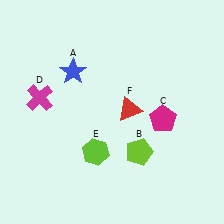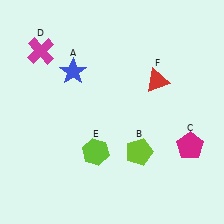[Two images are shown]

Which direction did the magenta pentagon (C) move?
The magenta pentagon (C) moved down.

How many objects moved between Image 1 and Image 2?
3 objects moved between the two images.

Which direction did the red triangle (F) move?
The red triangle (F) moved up.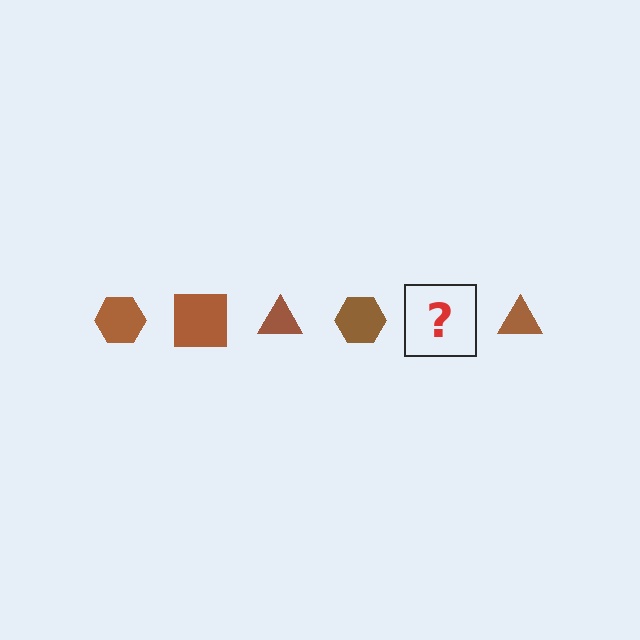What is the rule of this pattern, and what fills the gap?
The rule is that the pattern cycles through hexagon, square, triangle shapes in brown. The gap should be filled with a brown square.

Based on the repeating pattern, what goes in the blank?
The blank should be a brown square.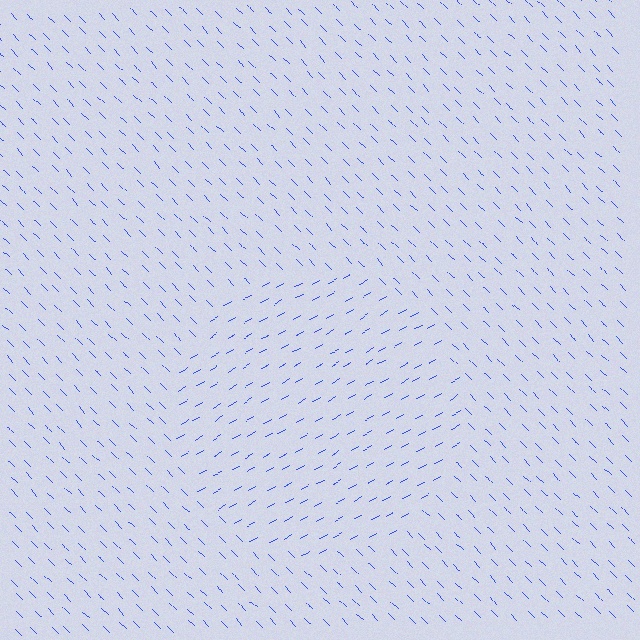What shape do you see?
I see a circle.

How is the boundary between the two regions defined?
The boundary is defined purely by a change in line orientation (approximately 75 degrees difference). All lines are the same color and thickness.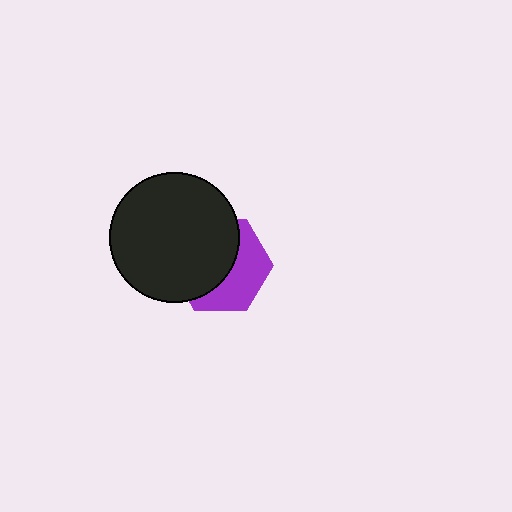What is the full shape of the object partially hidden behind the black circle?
The partially hidden object is a purple hexagon.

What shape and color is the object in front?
The object in front is a black circle.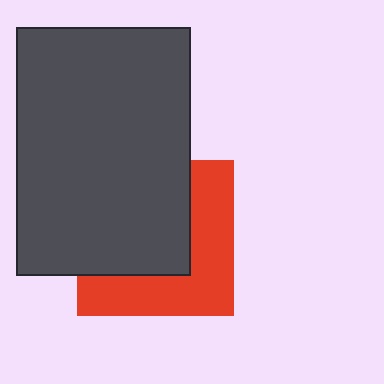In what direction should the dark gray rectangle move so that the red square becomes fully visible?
The dark gray rectangle should move toward the upper-left. That is the shortest direction to clear the overlap and leave the red square fully visible.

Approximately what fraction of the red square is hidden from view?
Roughly 54% of the red square is hidden behind the dark gray rectangle.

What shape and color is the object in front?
The object in front is a dark gray rectangle.